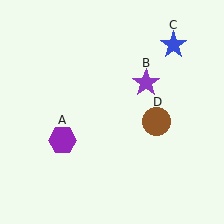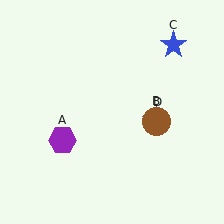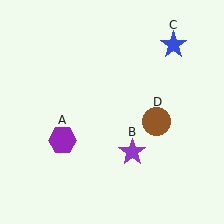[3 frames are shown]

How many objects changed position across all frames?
1 object changed position: purple star (object B).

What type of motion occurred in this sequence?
The purple star (object B) rotated clockwise around the center of the scene.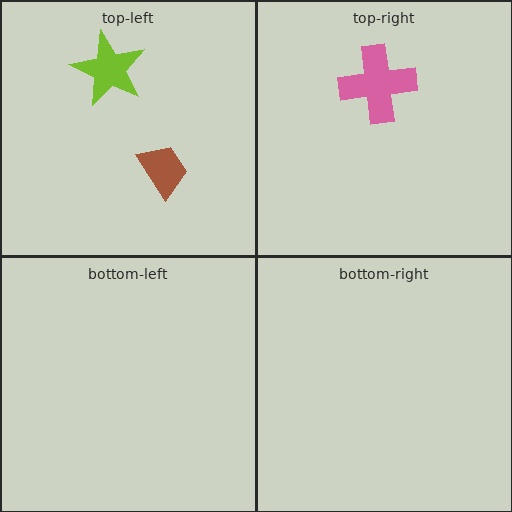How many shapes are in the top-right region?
1.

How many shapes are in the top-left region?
2.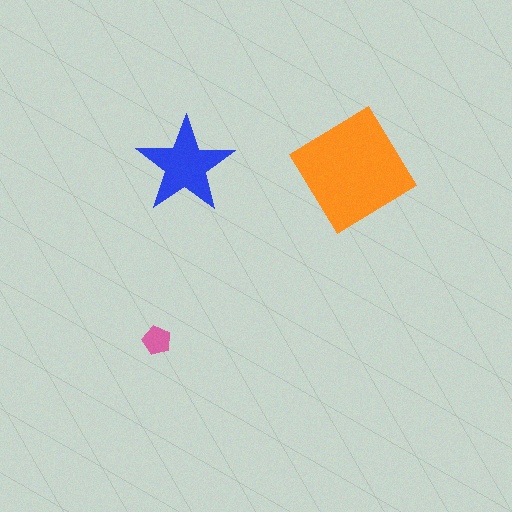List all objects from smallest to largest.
The pink pentagon, the blue star, the orange diamond.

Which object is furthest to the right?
The orange diamond is rightmost.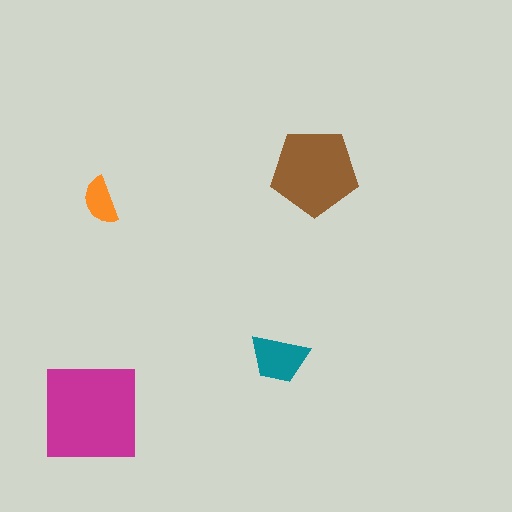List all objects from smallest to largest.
The orange semicircle, the teal trapezoid, the brown pentagon, the magenta square.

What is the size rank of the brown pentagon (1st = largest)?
2nd.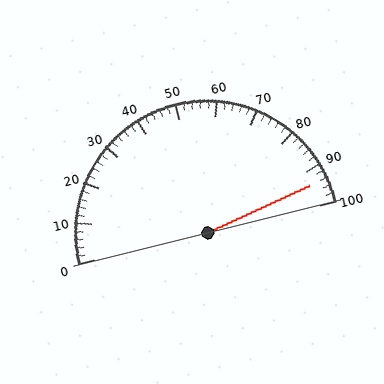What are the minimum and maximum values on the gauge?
The gauge ranges from 0 to 100.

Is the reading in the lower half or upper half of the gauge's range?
The reading is in the upper half of the range (0 to 100).